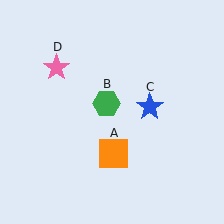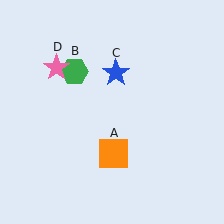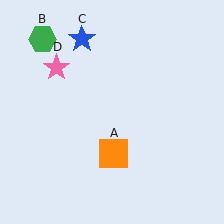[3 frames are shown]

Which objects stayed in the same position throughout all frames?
Orange square (object A) and pink star (object D) remained stationary.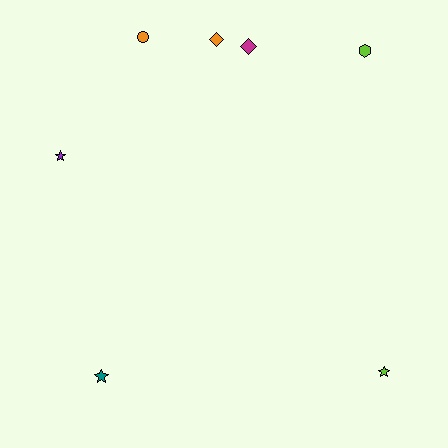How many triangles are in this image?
There are no triangles.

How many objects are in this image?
There are 7 objects.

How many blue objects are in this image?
There are no blue objects.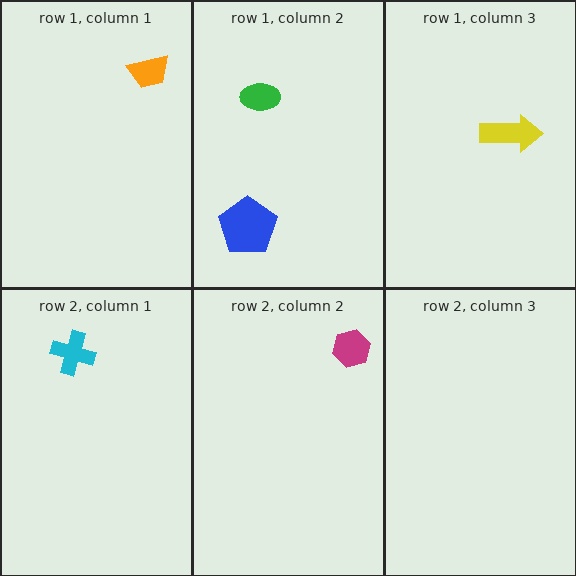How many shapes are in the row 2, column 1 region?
1.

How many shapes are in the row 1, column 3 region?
1.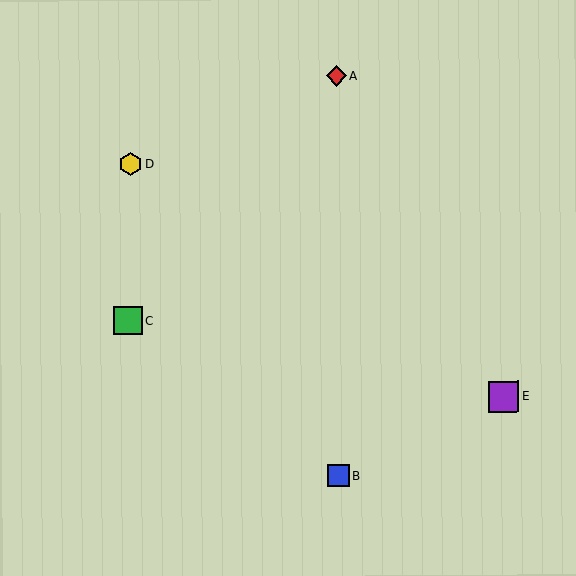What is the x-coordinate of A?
Object A is at x≈336.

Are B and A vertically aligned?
Yes, both are at x≈338.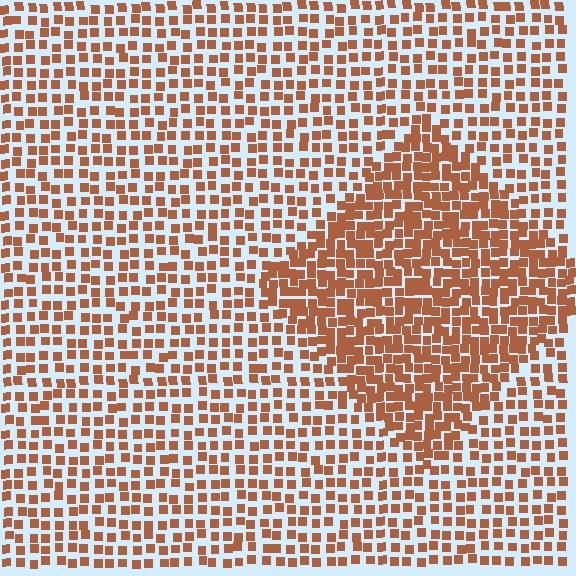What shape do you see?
I see a diamond.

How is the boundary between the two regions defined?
The boundary is defined by a change in element density (approximately 1.8x ratio). All elements are the same color, size, and shape.